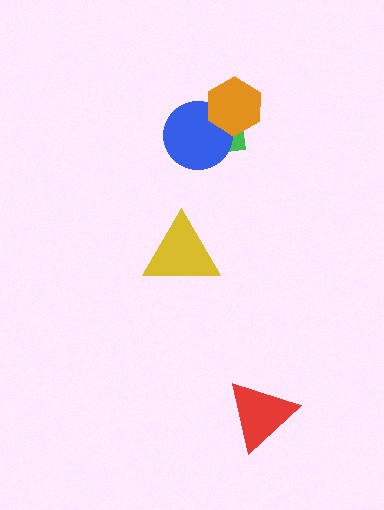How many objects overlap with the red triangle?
0 objects overlap with the red triangle.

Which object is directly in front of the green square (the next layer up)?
The blue circle is directly in front of the green square.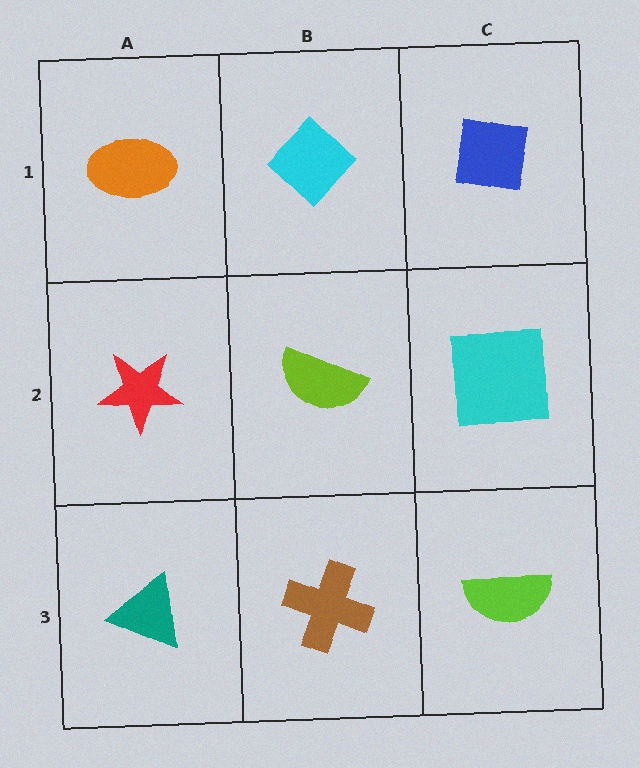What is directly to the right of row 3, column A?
A brown cross.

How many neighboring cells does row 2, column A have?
3.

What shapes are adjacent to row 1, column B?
A lime semicircle (row 2, column B), an orange ellipse (row 1, column A), a blue square (row 1, column C).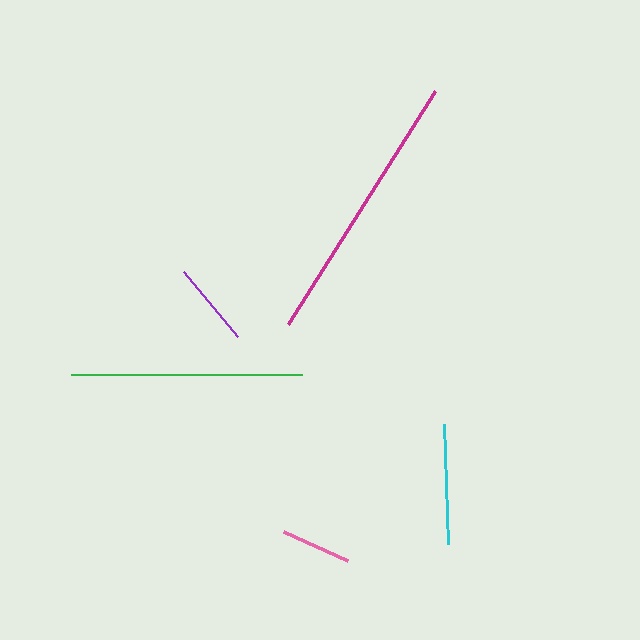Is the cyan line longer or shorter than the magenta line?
The magenta line is longer than the cyan line.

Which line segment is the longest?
The magenta line is the longest at approximately 276 pixels.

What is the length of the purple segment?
The purple segment is approximately 84 pixels long.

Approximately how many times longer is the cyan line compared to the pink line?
The cyan line is approximately 1.7 times the length of the pink line.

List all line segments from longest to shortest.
From longest to shortest: magenta, green, cyan, purple, pink.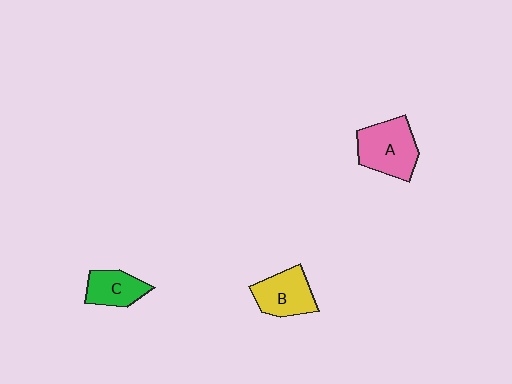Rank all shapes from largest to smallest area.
From largest to smallest: A (pink), B (yellow), C (green).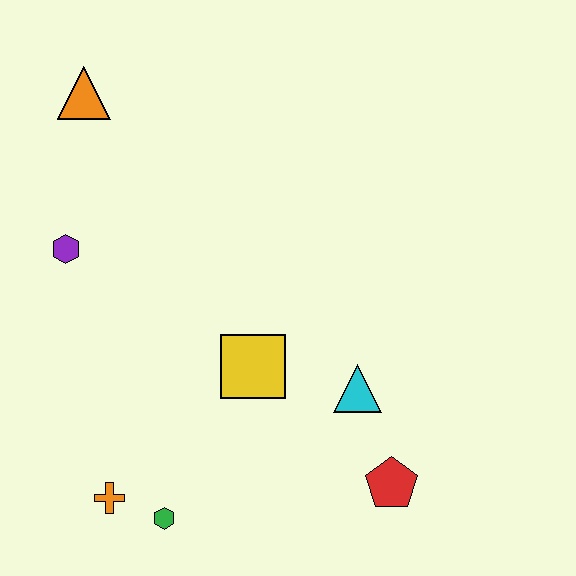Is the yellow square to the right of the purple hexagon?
Yes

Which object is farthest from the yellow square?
The orange triangle is farthest from the yellow square.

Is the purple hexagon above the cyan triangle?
Yes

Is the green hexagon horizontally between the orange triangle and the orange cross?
No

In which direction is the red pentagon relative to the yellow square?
The red pentagon is to the right of the yellow square.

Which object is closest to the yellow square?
The cyan triangle is closest to the yellow square.